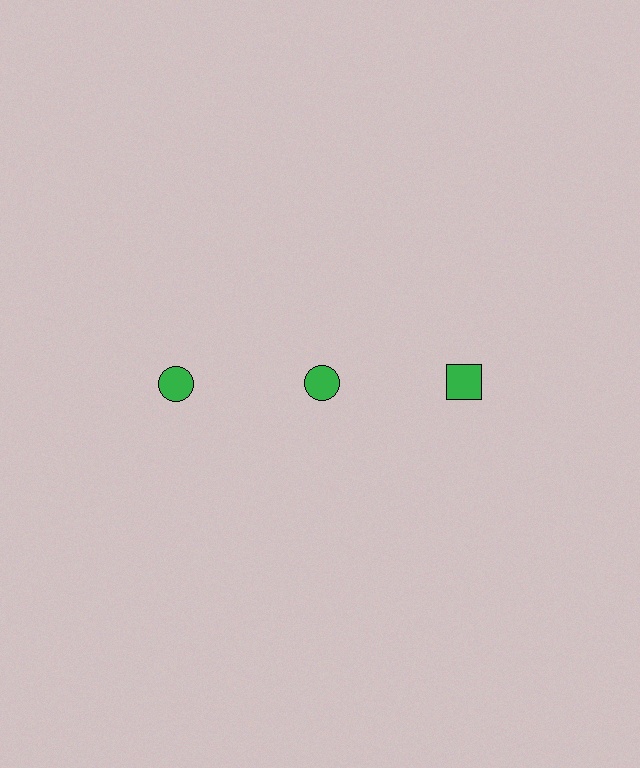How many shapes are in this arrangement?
There are 3 shapes arranged in a grid pattern.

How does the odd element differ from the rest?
It has a different shape: square instead of circle.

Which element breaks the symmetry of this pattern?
The green square in the top row, center column breaks the symmetry. All other shapes are green circles.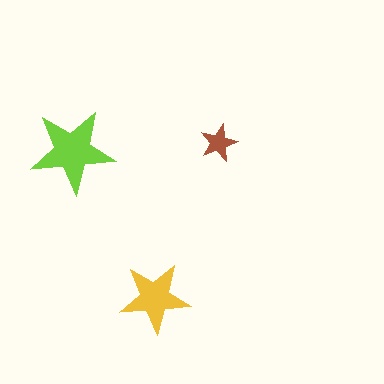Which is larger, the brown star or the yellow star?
The yellow one.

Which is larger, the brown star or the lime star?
The lime one.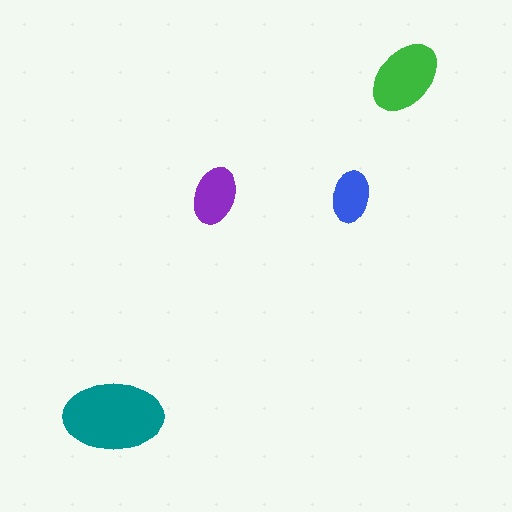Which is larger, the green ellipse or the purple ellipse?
The green one.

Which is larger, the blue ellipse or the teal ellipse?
The teal one.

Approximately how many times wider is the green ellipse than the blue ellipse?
About 1.5 times wider.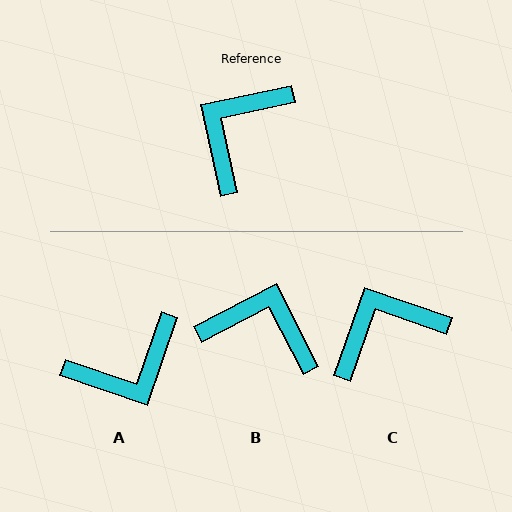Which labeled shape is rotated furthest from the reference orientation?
A, about 149 degrees away.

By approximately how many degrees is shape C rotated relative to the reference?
Approximately 31 degrees clockwise.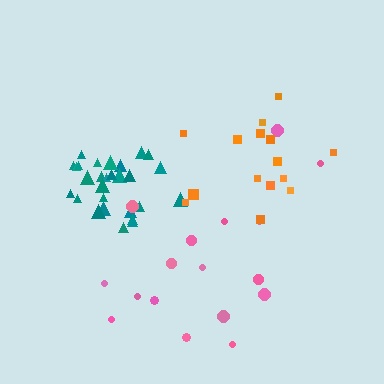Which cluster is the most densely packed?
Teal.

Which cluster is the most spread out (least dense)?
Pink.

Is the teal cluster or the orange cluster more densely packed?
Teal.